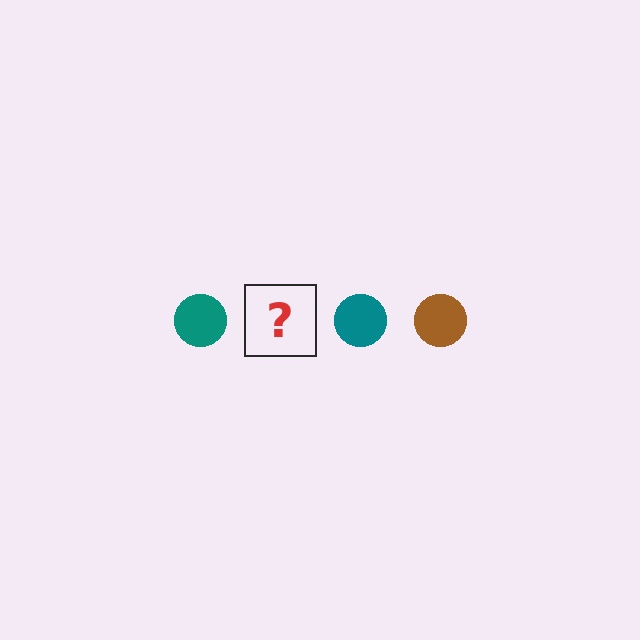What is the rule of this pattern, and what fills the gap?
The rule is that the pattern cycles through teal, brown circles. The gap should be filled with a brown circle.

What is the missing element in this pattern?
The missing element is a brown circle.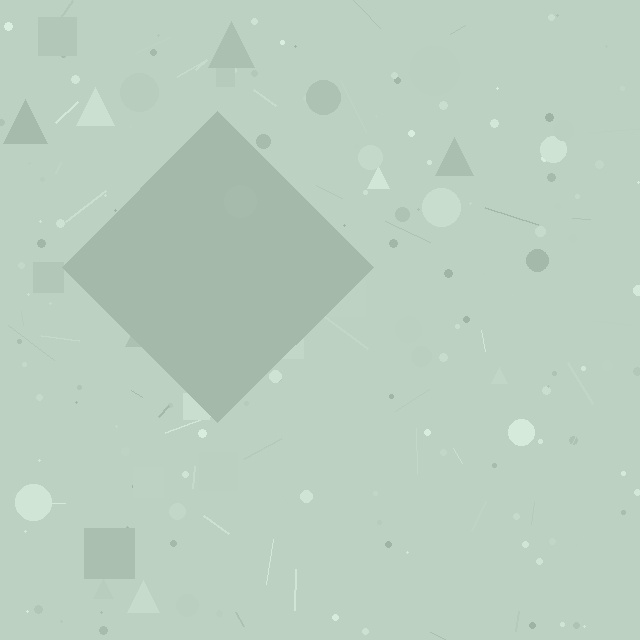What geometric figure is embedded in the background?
A diamond is embedded in the background.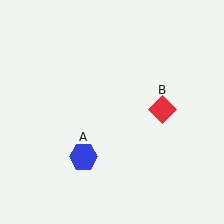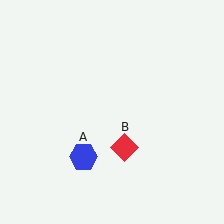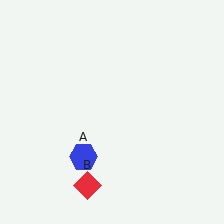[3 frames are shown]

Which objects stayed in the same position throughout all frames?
Blue hexagon (object A) remained stationary.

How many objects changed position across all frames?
1 object changed position: red diamond (object B).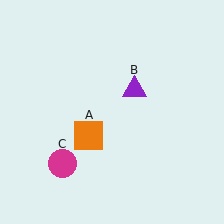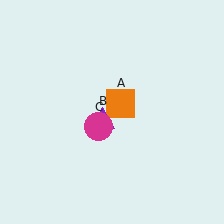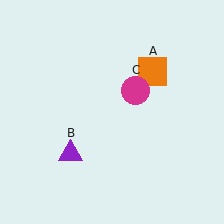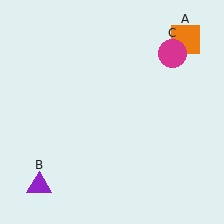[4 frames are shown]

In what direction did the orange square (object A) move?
The orange square (object A) moved up and to the right.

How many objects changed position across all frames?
3 objects changed position: orange square (object A), purple triangle (object B), magenta circle (object C).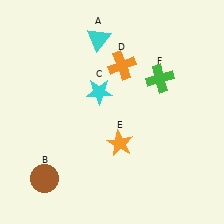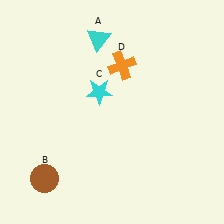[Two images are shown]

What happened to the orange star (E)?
The orange star (E) was removed in Image 2. It was in the bottom-right area of Image 1.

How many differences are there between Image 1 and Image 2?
There are 2 differences between the two images.